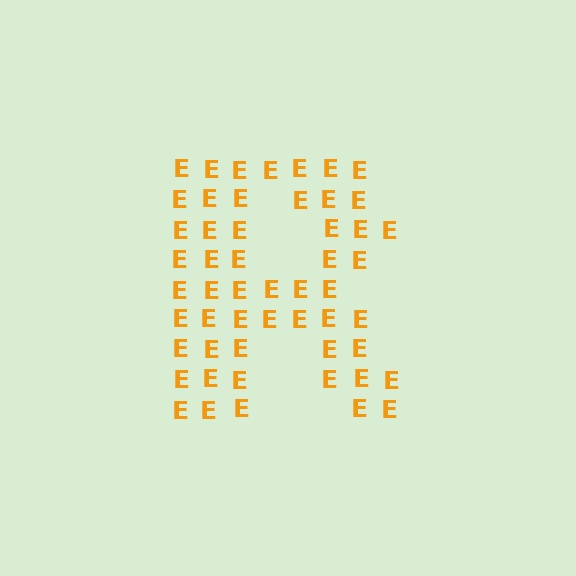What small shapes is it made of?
It is made of small letter E's.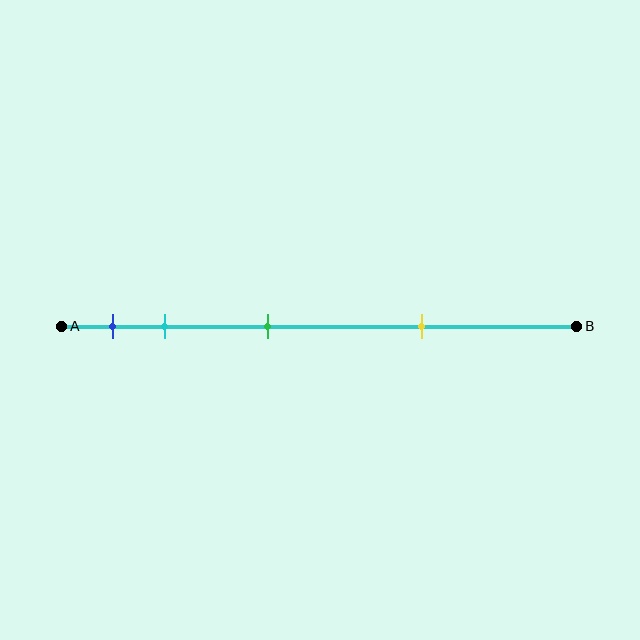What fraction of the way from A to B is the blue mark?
The blue mark is approximately 10% (0.1) of the way from A to B.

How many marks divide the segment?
There are 4 marks dividing the segment.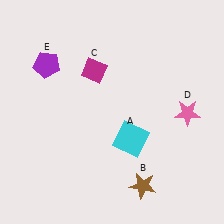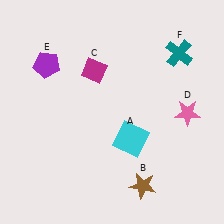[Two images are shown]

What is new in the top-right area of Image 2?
A teal cross (F) was added in the top-right area of Image 2.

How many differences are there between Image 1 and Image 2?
There is 1 difference between the two images.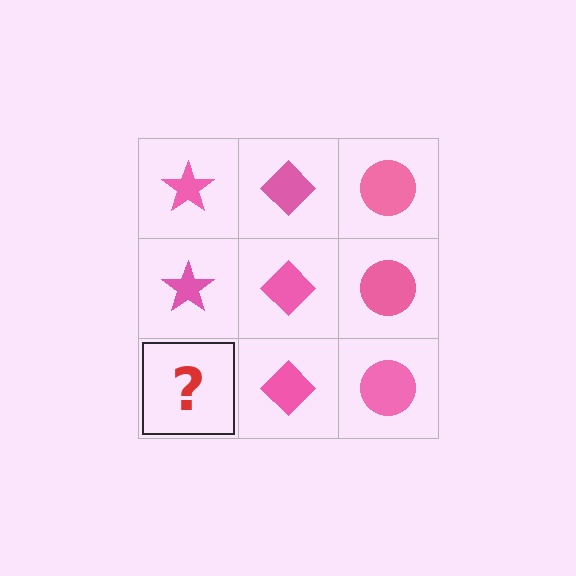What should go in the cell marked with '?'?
The missing cell should contain a pink star.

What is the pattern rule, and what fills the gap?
The rule is that each column has a consistent shape. The gap should be filled with a pink star.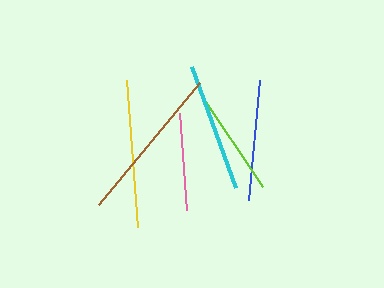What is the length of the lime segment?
The lime segment is approximately 114 pixels long.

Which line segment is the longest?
The brown line is the longest at approximately 159 pixels.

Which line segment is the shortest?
The pink line is the shortest at approximately 97 pixels.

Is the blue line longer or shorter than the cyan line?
The cyan line is longer than the blue line.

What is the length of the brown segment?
The brown segment is approximately 159 pixels long.